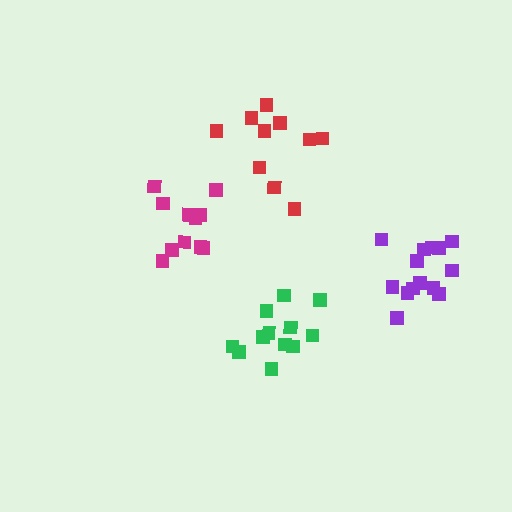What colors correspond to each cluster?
The clusters are colored: purple, green, magenta, red.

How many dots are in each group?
Group 1: 14 dots, Group 2: 12 dots, Group 3: 11 dots, Group 4: 10 dots (47 total).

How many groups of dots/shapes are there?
There are 4 groups.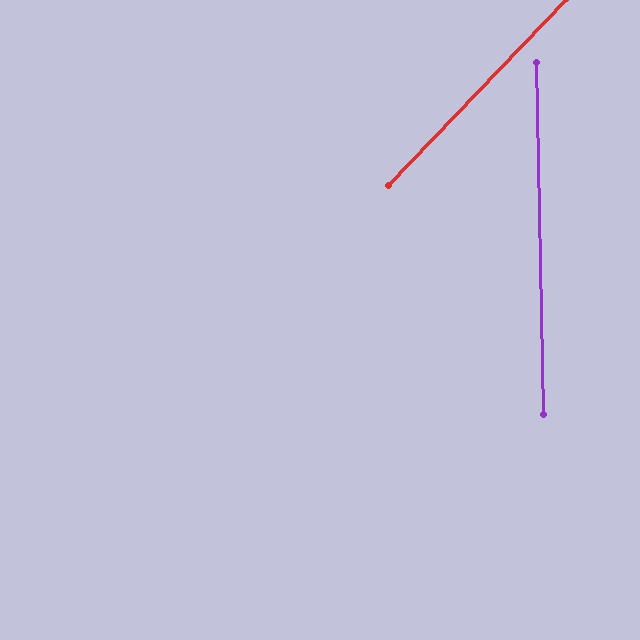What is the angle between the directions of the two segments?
Approximately 45 degrees.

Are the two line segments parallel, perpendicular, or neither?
Neither parallel nor perpendicular — they differ by about 45°.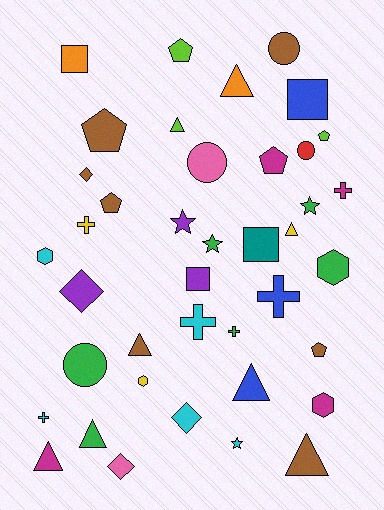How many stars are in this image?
There are 4 stars.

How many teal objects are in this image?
There is 1 teal object.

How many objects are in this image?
There are 40 objects.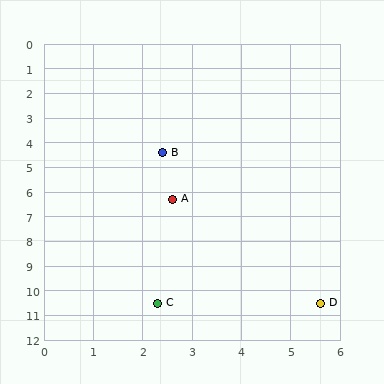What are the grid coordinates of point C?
Point C is at approximately (2.3, 10.5).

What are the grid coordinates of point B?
Point B is at approximately (2.4, 4.4).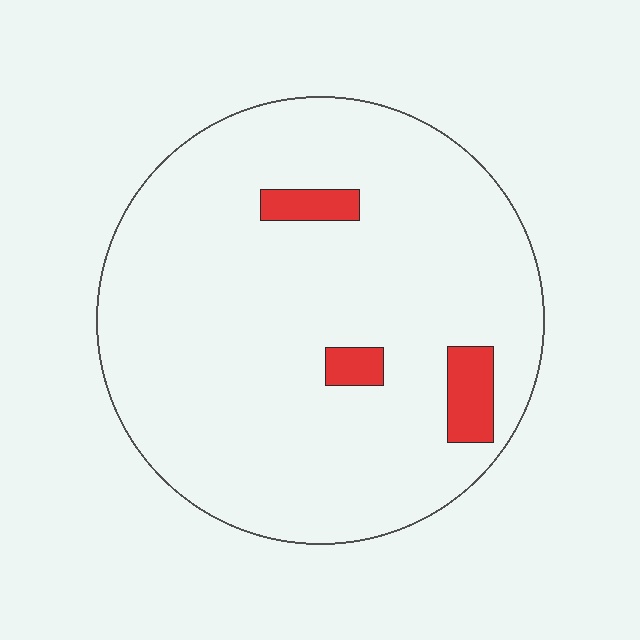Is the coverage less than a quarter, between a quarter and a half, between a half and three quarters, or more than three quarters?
Less than a quarter.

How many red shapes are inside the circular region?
3.